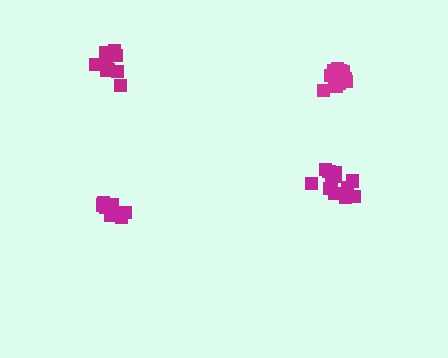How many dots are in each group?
Group 1: 10 dots, Group 2: 14 dots, Group 3: 9 dots, Group 4: 13 dots (46 total).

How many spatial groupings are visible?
There are 4 spatial groupings.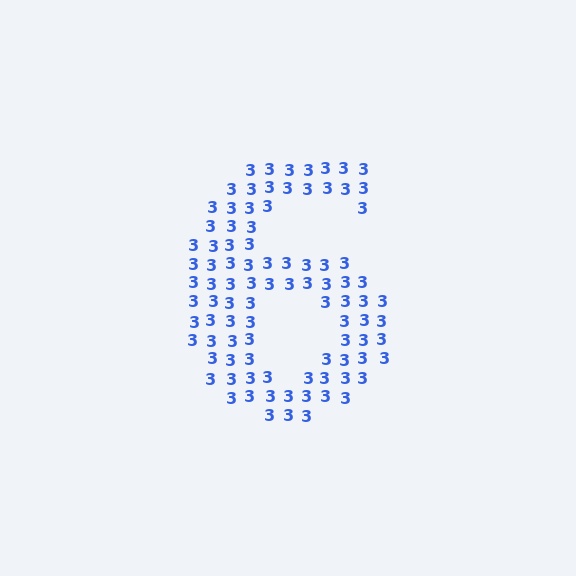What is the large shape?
The large shape is the digit 6.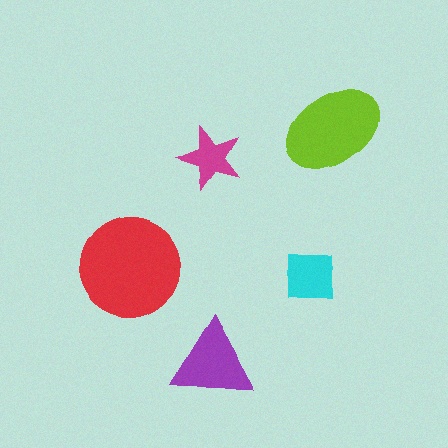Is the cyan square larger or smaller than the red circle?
Smaller.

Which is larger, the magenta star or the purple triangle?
The purple triangle.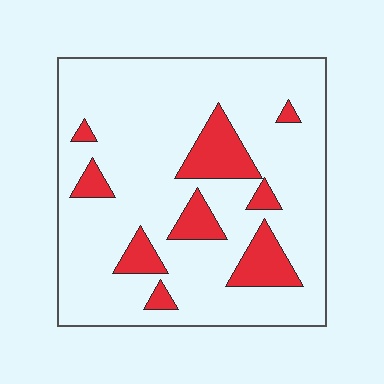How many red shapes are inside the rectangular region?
9.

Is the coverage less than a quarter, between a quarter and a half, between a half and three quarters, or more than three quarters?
Less than a quarter.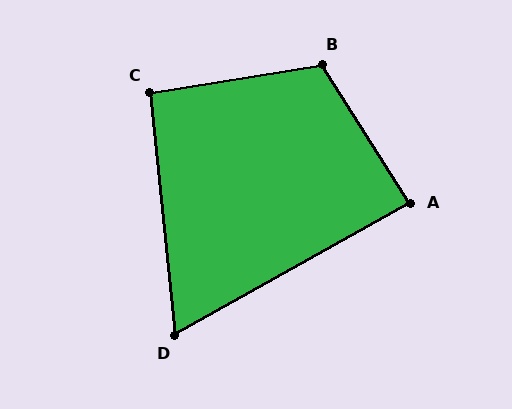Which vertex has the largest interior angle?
B, at approximately 113 degrees.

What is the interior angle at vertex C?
Approximately 93 degrees (approximately right).